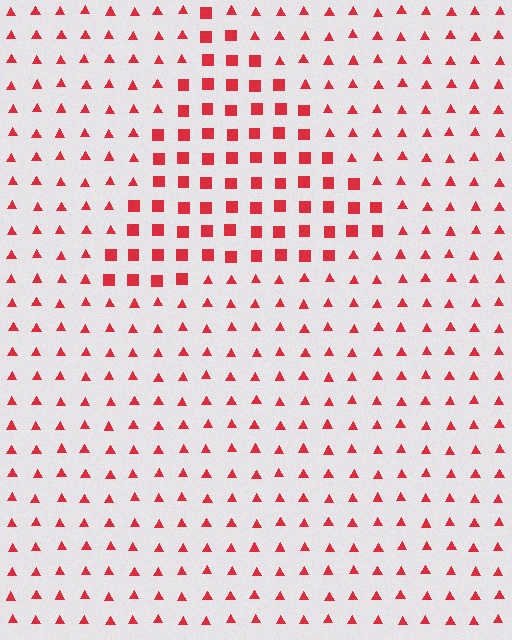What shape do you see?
I see a triangle.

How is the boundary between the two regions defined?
The boundary is defined by a change in element shape: squares inside vs. triangles outside. All elements share the same color and spacing.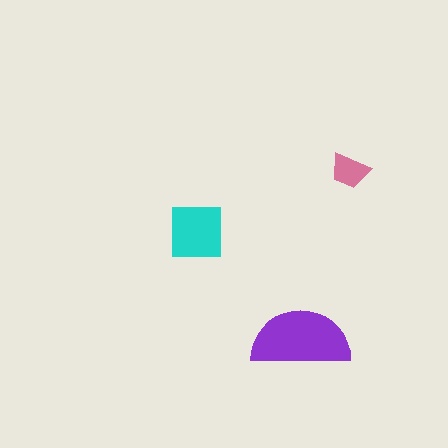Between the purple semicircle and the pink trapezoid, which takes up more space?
The purple semicircle.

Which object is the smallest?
The pink trapezoid.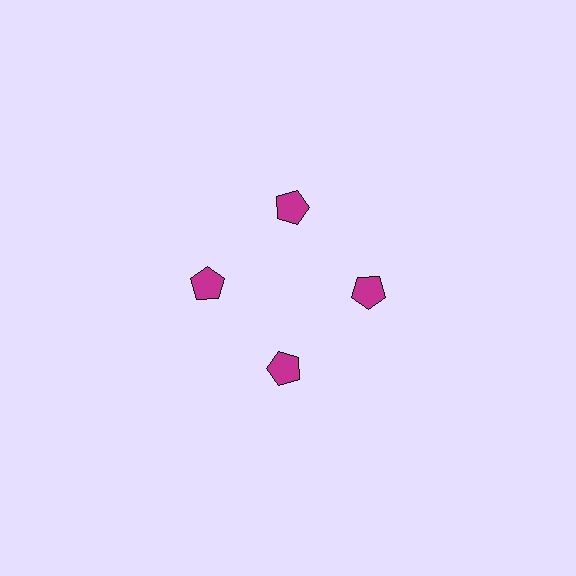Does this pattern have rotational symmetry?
Yes, this pattern has 4-fold rotational symmetry. It looks the same after rotating 90 degrees around the center.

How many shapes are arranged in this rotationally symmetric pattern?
There are 4 shapes, arranged in 4 groups of 1.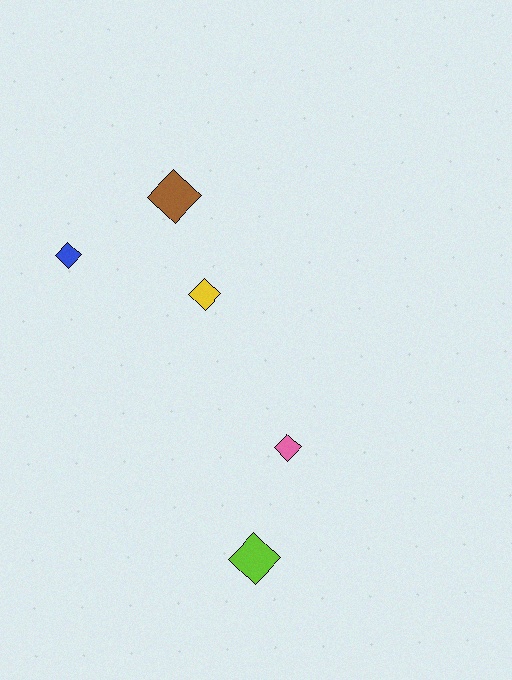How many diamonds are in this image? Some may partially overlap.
There are 5 diamonds.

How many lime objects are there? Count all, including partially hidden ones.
There is 1 lime object.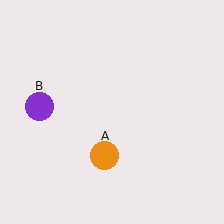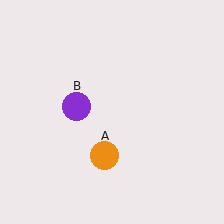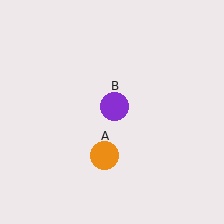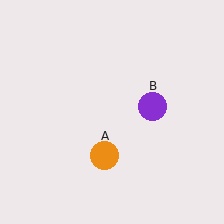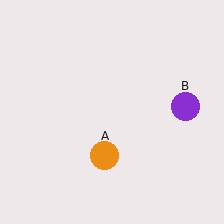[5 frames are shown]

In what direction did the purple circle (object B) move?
The purple circle (object B) moved right.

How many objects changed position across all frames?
1 object changed position: purple circle (object B).